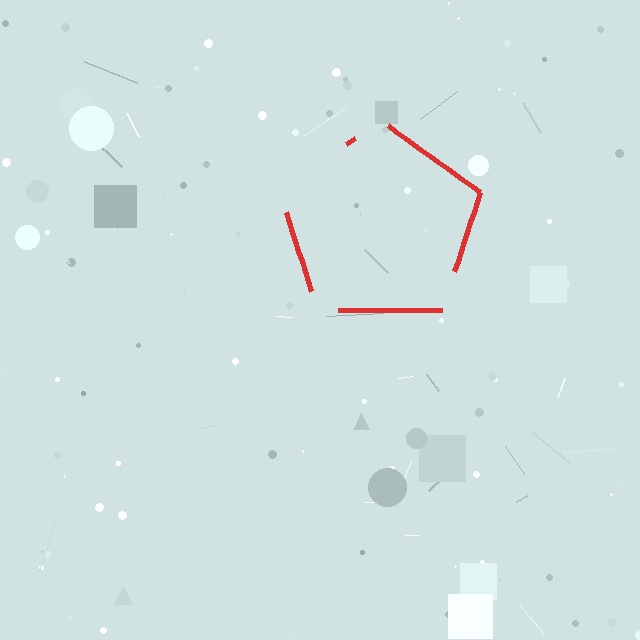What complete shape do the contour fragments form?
The contour fragments form a pentagon.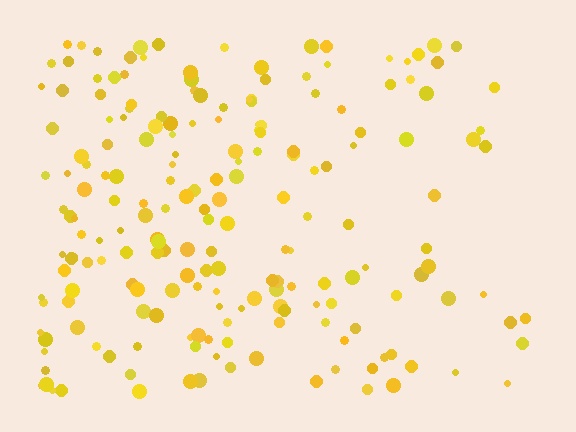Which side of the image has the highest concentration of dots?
The left.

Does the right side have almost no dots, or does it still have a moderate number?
Still a moderate number, just noticeably fewer than the left.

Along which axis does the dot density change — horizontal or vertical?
Horizontal.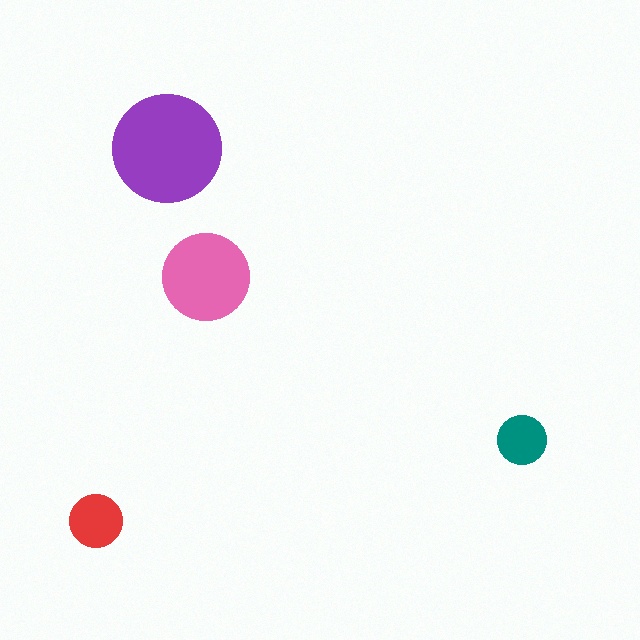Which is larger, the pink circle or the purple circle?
The purple one.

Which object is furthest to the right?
The teal circle is rightmost.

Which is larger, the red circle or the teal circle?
The red one.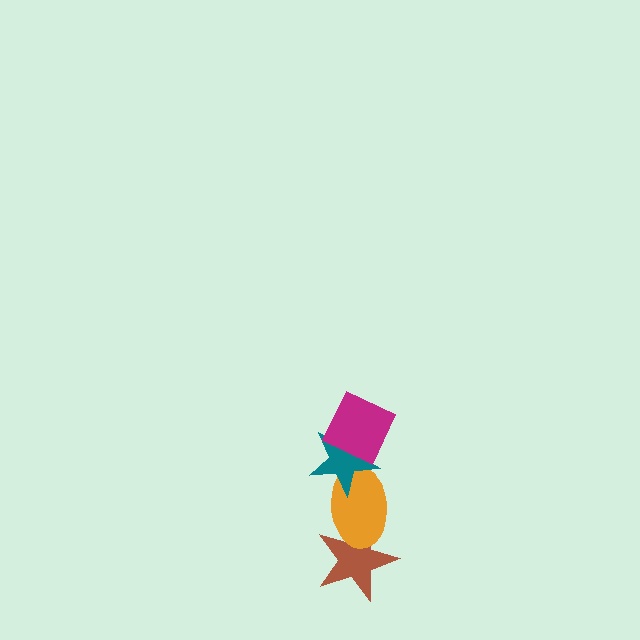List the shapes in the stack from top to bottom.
From top to bottom: the magenta diamond, the teal star, the orange ellipse, the brown star.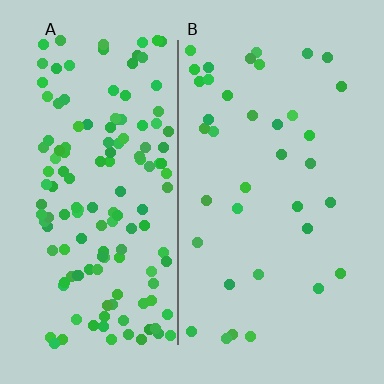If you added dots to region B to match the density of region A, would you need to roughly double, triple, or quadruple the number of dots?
Approximately quadruple.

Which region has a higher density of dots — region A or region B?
A (the left).